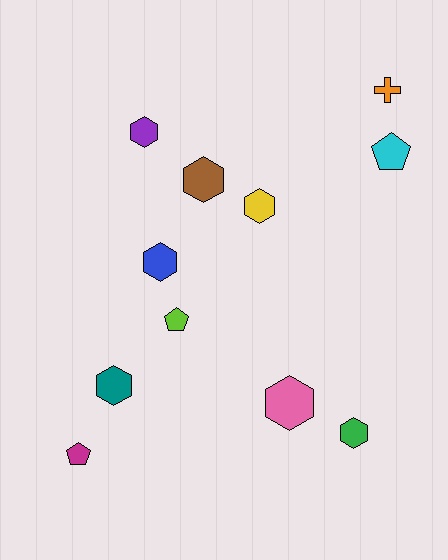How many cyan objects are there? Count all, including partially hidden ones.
There is 1 cyan object.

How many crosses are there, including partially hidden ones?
There is 1 cross.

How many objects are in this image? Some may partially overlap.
There are 11 objects.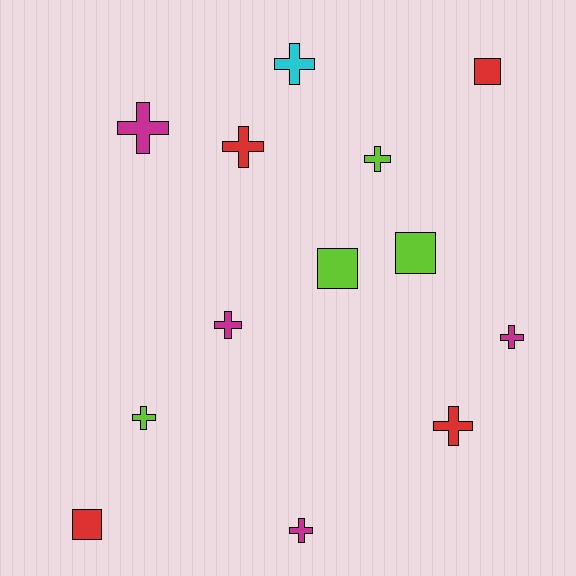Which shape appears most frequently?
Cross, with 9 objects.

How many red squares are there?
There are 2 red squares.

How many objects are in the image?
There are 13 objects.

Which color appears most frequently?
Lime, with 4 objects.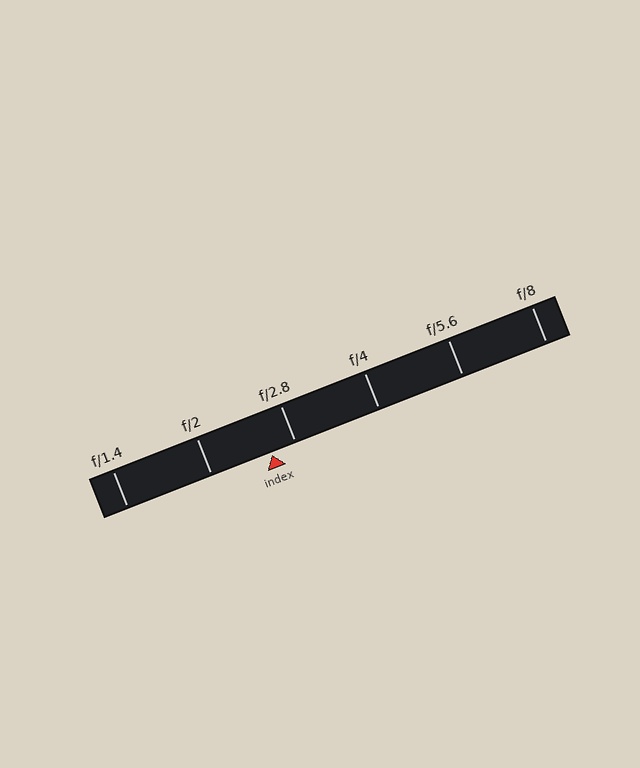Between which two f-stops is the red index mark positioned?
The index mark is between f/2 and f/2.8.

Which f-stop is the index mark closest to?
The index mark is closest to f/2.8.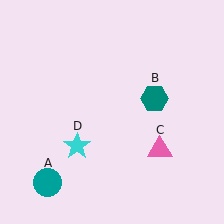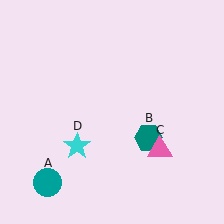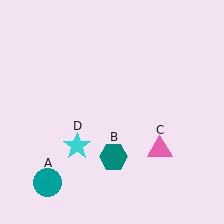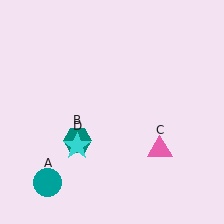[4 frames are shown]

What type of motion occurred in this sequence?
The teal hexagon (object B) rotated clockwise around the center of the scene.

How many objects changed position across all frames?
1 object changed position: teal hexagon (object B).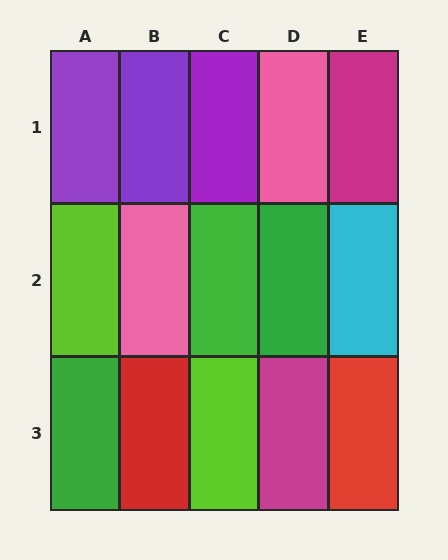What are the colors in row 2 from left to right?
Lime, pink, green, green, cyan.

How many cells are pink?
2 cells are pink.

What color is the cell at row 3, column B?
Red.